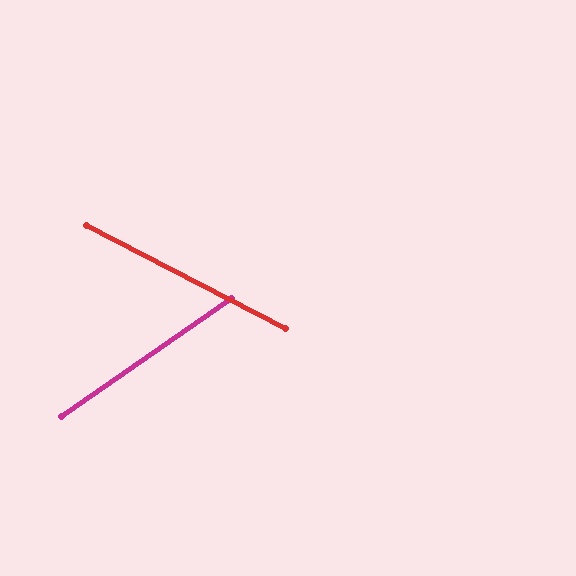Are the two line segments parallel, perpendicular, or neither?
Neither parallel nor perpendicular — they differ by about 62°.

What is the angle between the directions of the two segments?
Approximately 62 degrees.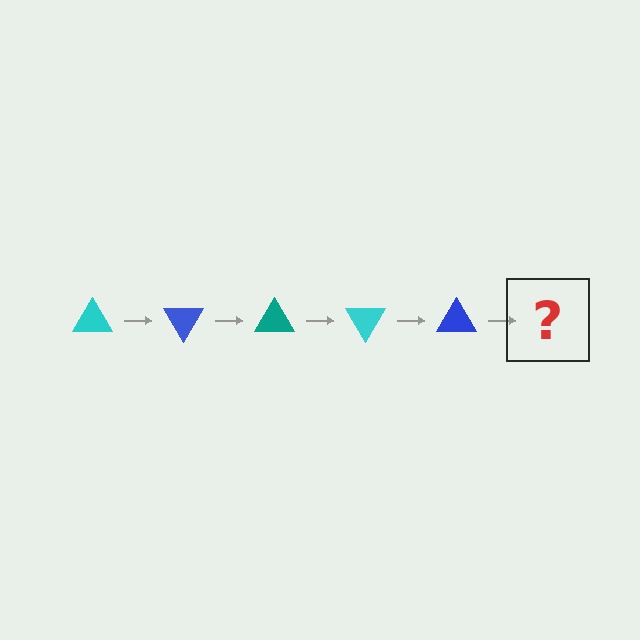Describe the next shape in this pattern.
It should be a teal triangle, rotated 300 degrees from the start.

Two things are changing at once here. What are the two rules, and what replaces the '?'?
The two rules are that it rotates 60 degrees each step and the color cycles through cyan, blue, and teal. The '?' should be a teal triangle, rotated 300 degrees from the start.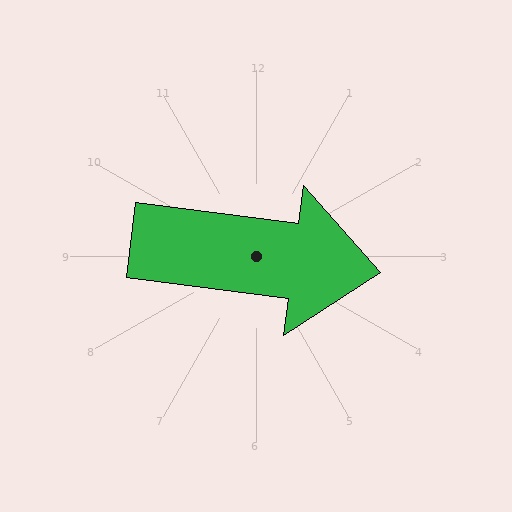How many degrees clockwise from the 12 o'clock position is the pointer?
Approximately 97 degrees.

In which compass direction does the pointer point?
East.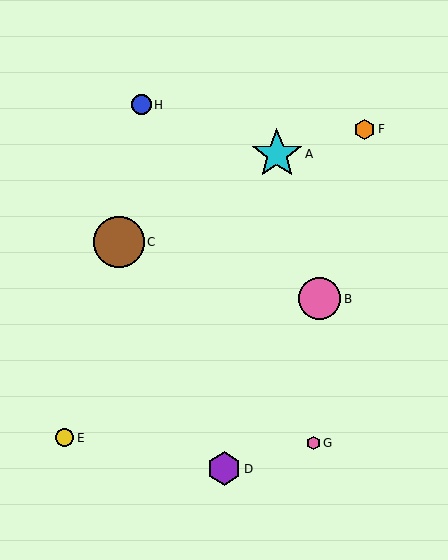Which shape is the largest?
The cyan star (labeled A) is the largest.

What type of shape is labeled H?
Shape H is a blue circle.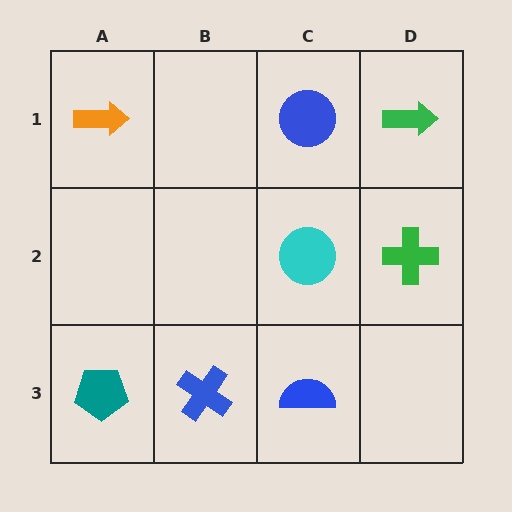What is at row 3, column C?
A blue semicircle.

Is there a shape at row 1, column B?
No, that cell is empty.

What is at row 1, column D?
A green arrow.